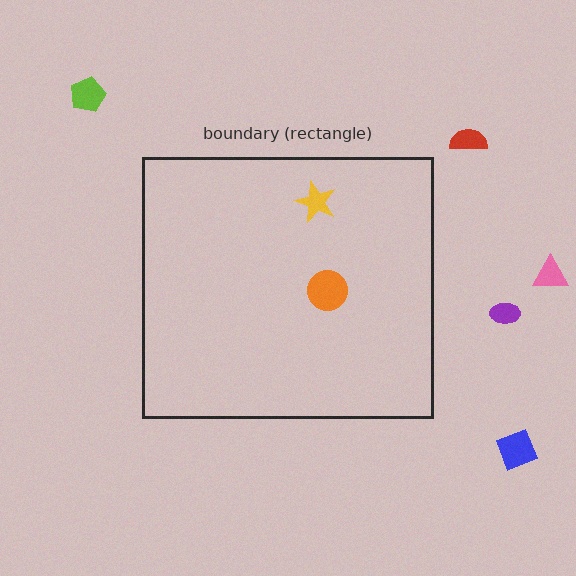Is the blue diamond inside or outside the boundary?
Outside.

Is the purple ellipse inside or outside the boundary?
Outside.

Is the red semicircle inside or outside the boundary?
Outside.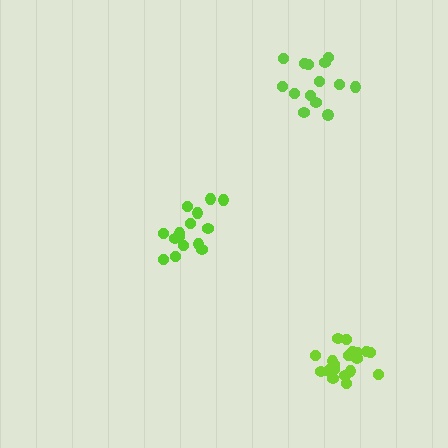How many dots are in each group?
Group 1: 15 dots, Group 2: 20 dots, Group 3: 14 dots (49 total).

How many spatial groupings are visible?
There are 3 spatial groupings.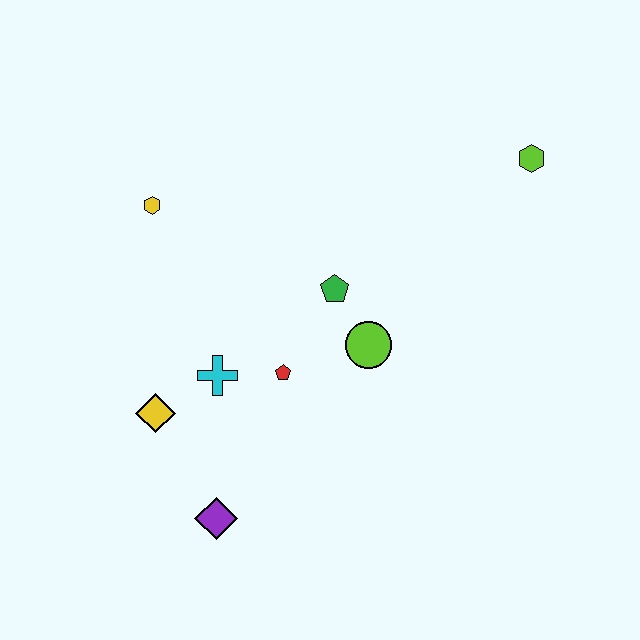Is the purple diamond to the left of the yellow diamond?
No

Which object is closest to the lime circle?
The green pentagon is closest to the lime circle.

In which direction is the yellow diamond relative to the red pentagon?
The yellow diamond is to the left of the red pentagon.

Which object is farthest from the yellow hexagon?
The lime hexagon is farthest from the yellow hexagon.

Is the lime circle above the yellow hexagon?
No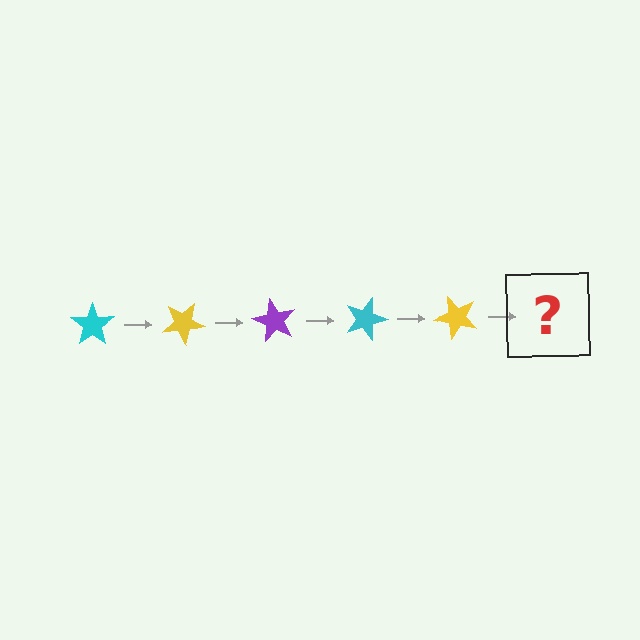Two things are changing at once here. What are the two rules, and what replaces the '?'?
The two rules are that it rotates 30 degrees each step and the color cycles through cyan, yellow, and purple. The '?' should be a purple star, rotated 150 degrees from the start.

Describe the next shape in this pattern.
It should be a purple star, rotated 150 degrees from the start.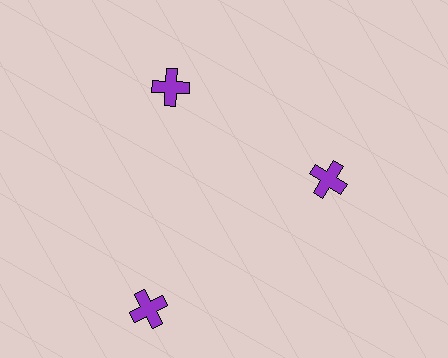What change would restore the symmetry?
The symmetry would be restored by moving it inward, back onto the ring so that all 3 crosses sit at equal angles and equal distance from the center.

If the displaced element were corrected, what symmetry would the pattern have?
It would have 3-fold rotational symmetry — the pattern would map onto itself every 120 degrees.